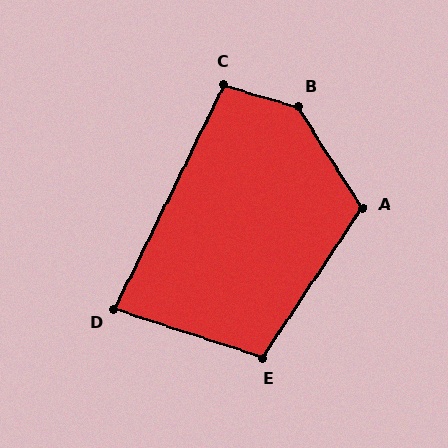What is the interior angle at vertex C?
Approximately 100 degrees (obtuse).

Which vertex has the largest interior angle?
B, at approximately 138 degrees.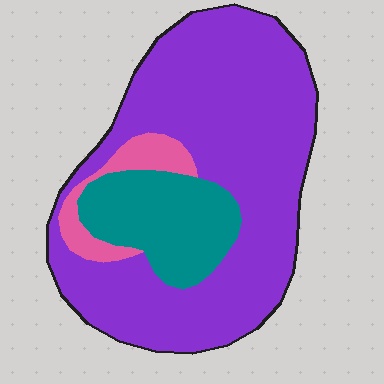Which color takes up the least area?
Pink, at roughly 5%.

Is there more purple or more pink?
Purple.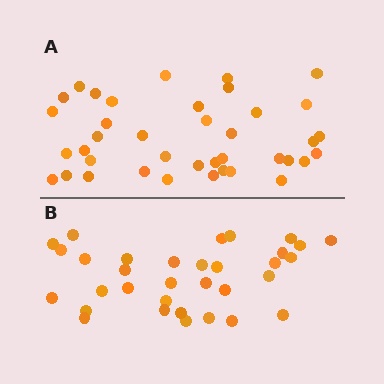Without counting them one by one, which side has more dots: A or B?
Region A (the top region) has more dots.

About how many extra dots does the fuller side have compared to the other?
Region A has about 6 more dots than region B.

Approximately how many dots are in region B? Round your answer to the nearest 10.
About 30 dots. (The exact count is 33, which rounds to 30.)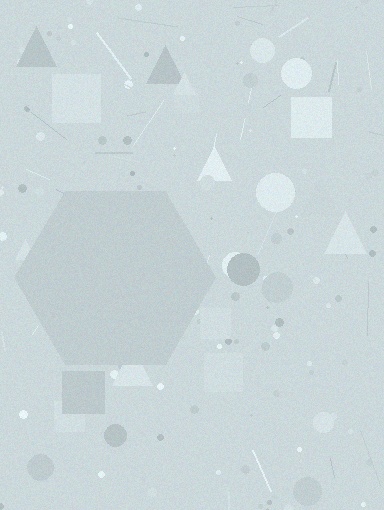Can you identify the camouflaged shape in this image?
The camouflaged shape is a hexagon.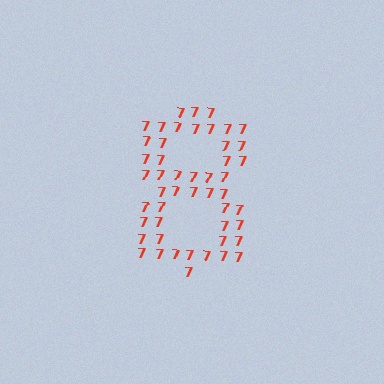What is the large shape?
The large shape is the digit 8.